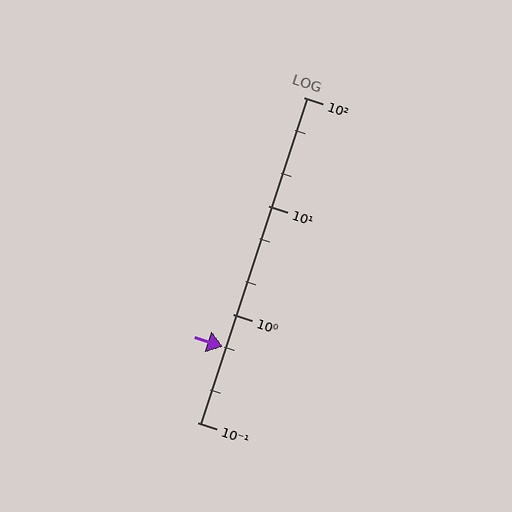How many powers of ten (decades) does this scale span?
The scale spans 3 decades, from 0.1 to 100.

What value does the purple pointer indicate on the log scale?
The pointer indicates approximately 0.5.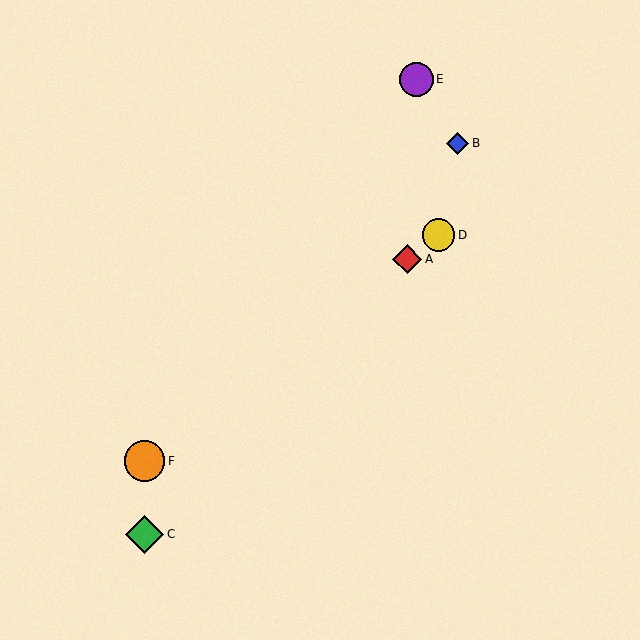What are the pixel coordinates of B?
Object B is at (458, 143).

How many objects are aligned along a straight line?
3 objects (A, D, F) are aligned along a straight line.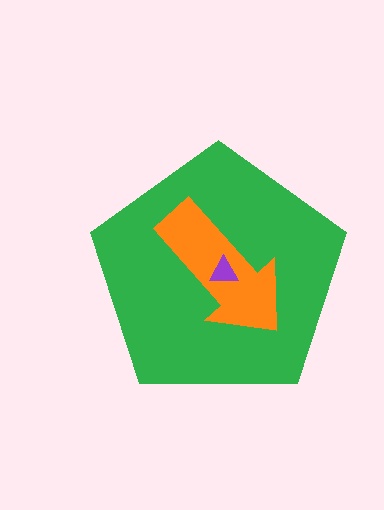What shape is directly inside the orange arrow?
The purple triangle.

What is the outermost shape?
The green pentagon.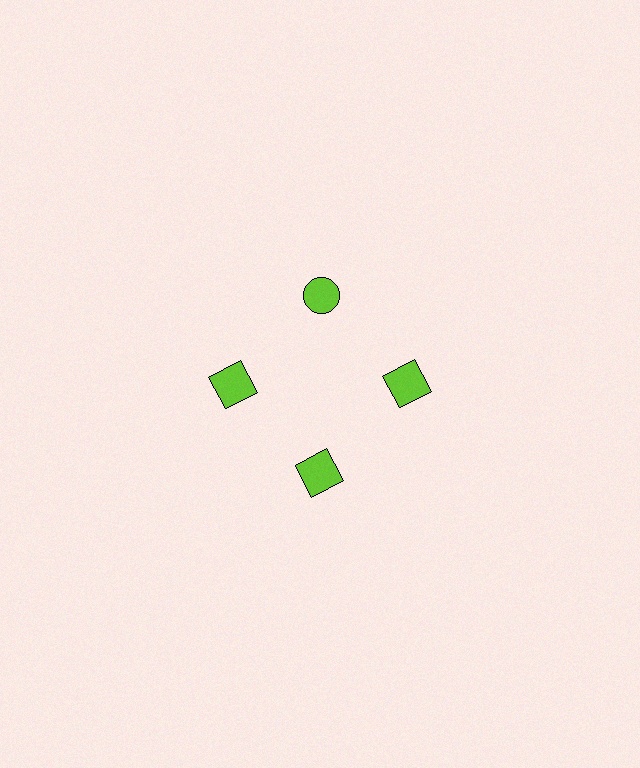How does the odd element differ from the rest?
It has a different shape: circle instead of square.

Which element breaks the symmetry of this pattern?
The lime circle at roughly the 12 o'clock position breaks the symmetry. All other shapes are lime squares.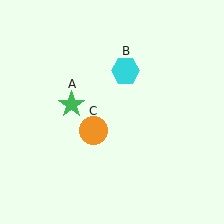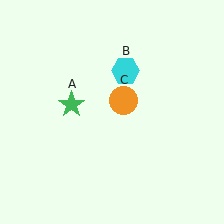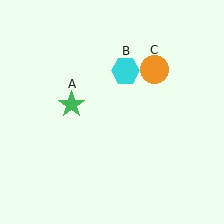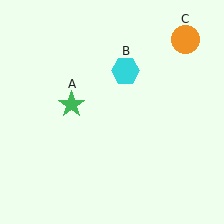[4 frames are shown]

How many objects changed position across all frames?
1 object changed position: orange circle (object C).